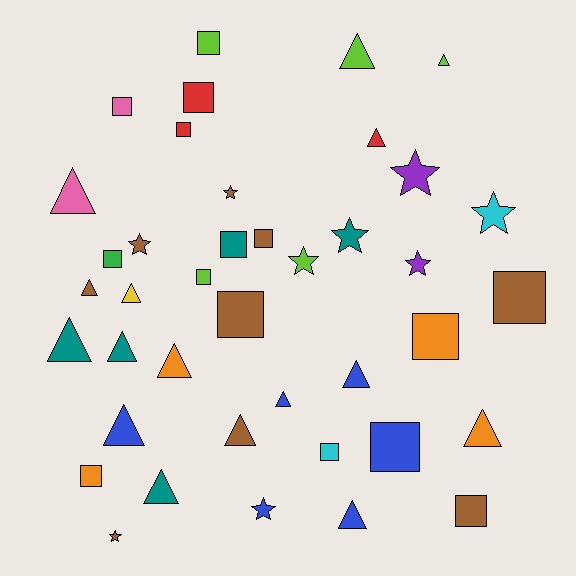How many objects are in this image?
There are 40 objects.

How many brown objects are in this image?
There are 9 brown objects.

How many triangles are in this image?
There are 16 triangles.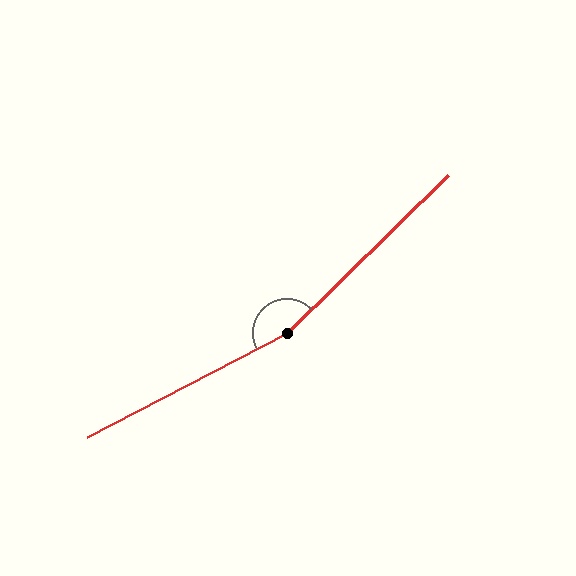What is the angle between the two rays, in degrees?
Approximately 163 degrees.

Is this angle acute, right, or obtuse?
It is obtuse.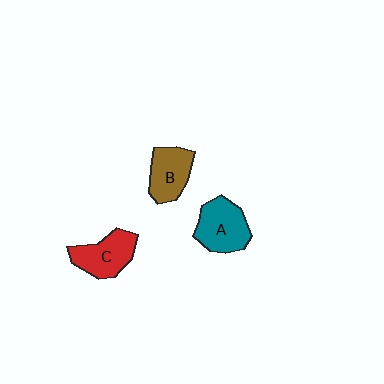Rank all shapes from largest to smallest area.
From largest to smallest: A (teal), C (red), B (brown).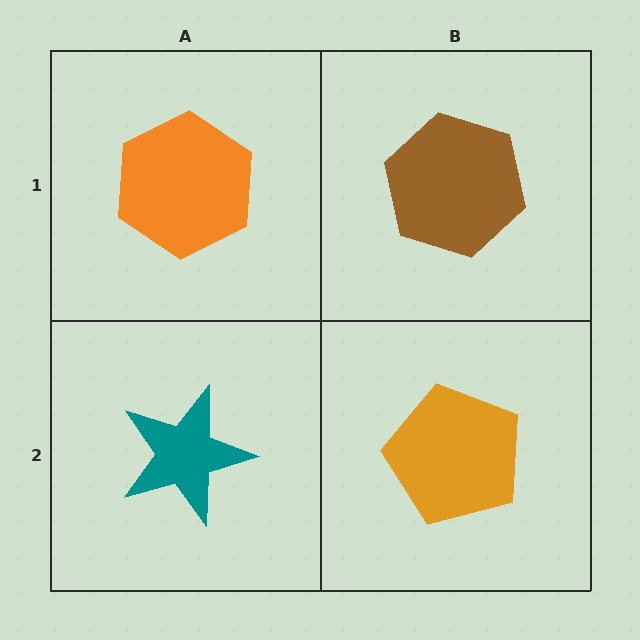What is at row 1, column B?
A brown hexagon.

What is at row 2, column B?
An orange pentagon.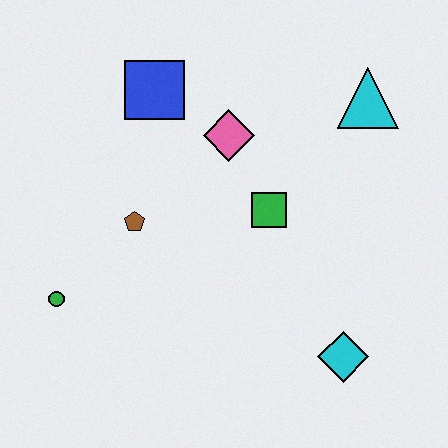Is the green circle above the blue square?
No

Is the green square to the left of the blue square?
No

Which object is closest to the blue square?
The pink diamond is closest to the blue square.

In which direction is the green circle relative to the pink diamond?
The green circle is to the left of the pink diamond.